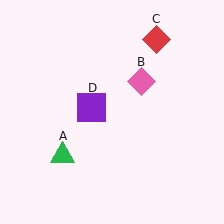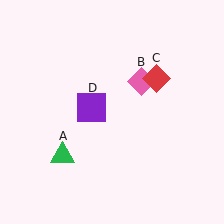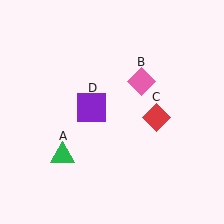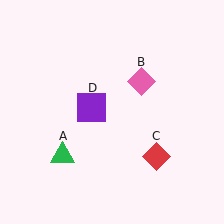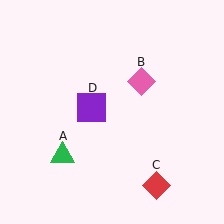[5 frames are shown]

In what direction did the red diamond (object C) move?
The red diamond (object C) moved down.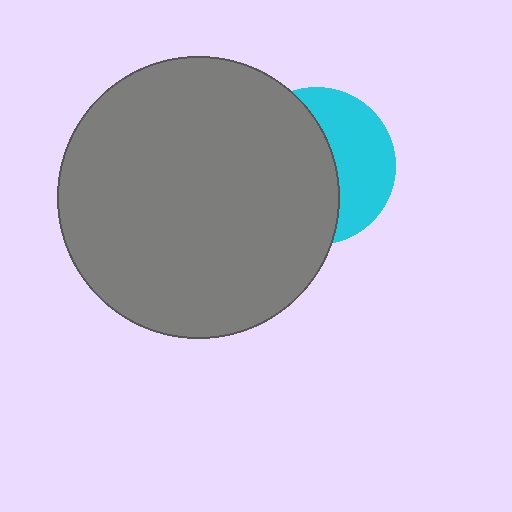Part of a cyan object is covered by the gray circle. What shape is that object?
It is a circle.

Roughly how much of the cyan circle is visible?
A small part of it is visible (roughly 41%).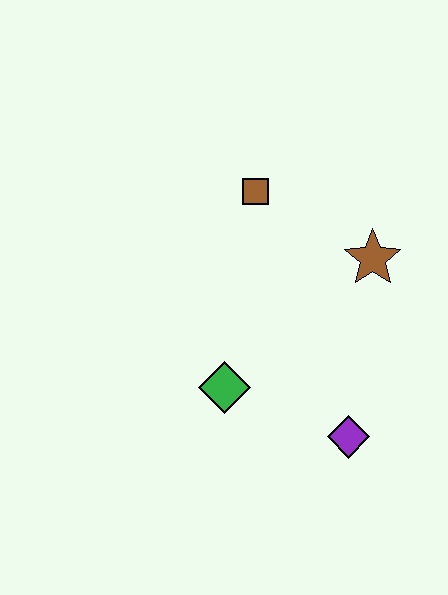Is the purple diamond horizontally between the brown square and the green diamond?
No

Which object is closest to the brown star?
The brown square is closest to the brown star.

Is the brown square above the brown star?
Yes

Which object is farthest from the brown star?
The green diamond is farthest from the brown star.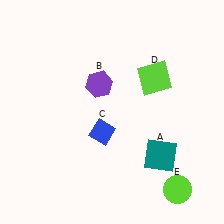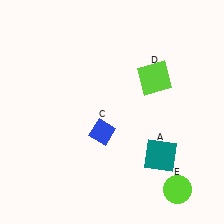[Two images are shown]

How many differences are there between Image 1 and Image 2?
There is 1 difference between the two images.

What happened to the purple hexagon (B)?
The purple hexagon (B) was removed in Image 2. It was in the top-left area of Image 1.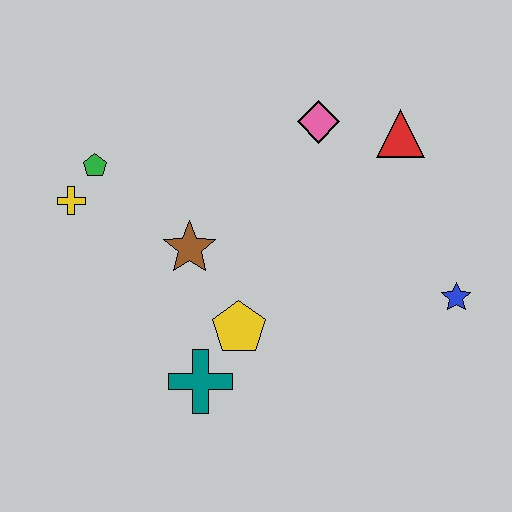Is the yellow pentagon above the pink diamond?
No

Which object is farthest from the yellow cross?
The blue star is farthest from the yellow cross.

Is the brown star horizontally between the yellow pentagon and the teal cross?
No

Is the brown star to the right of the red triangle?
No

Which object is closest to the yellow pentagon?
The teal cross is closest to the yellow pentagon.